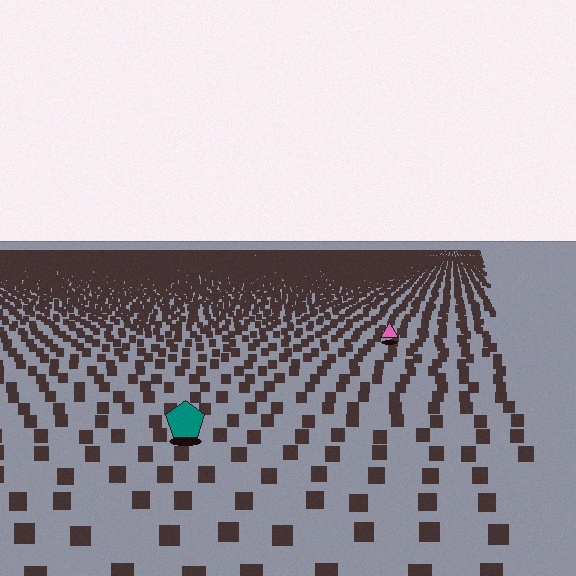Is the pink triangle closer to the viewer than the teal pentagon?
No. The teal pentagon is closer — you can tell from the texture gradient: the ground texture is coarser near it.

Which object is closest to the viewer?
The teal pentagon is closest. The texture marks near it are larger and more spread out.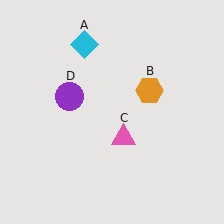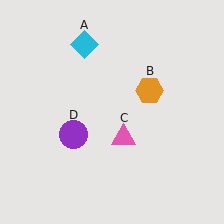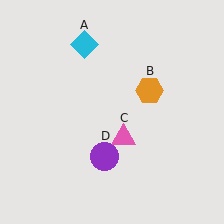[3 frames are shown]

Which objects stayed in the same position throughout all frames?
Cyan diamond (object A) and orange hexagon (object B) and pink triangle (object C) remained stationary.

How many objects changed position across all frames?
1 object changed position: purple circle (object D).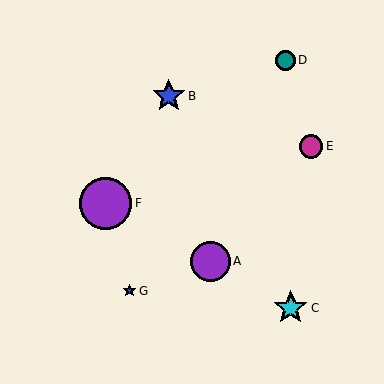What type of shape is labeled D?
Shape D is a teal circle.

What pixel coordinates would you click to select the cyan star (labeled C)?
Click at (291, 308) to select the cyan star C.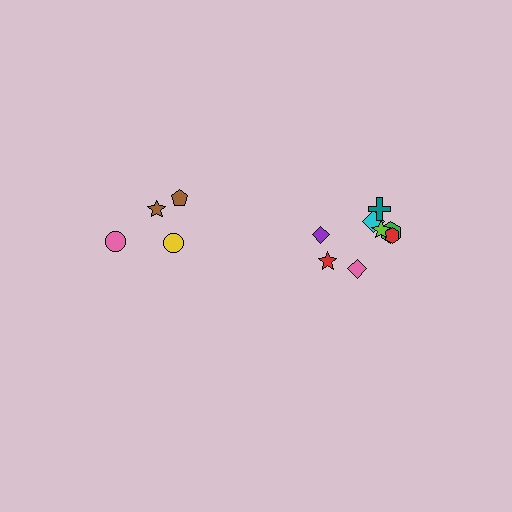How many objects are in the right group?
There are 8 objects.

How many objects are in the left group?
There are 4 objects.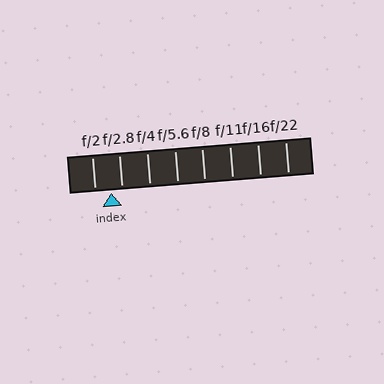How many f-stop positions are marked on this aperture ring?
There are 8 f-stop positions marked.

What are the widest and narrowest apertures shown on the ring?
The widest aperture shown is f/2 and the narrowest is f/22.